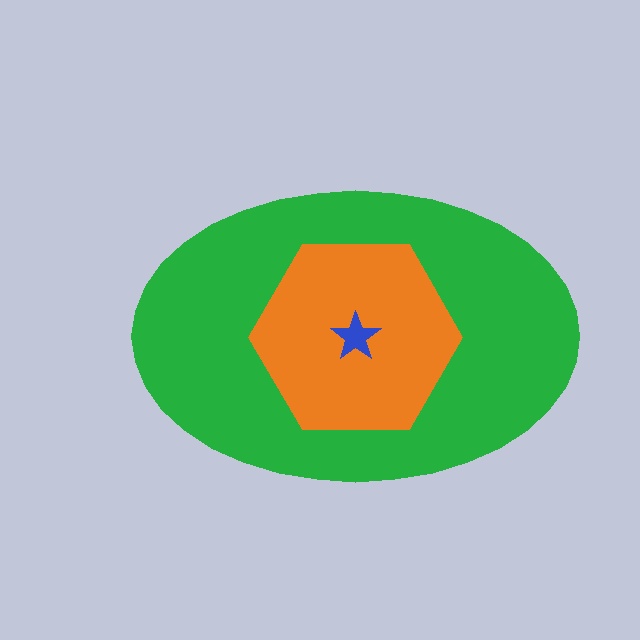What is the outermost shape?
The green ellipse.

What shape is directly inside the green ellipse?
The orange hexagon.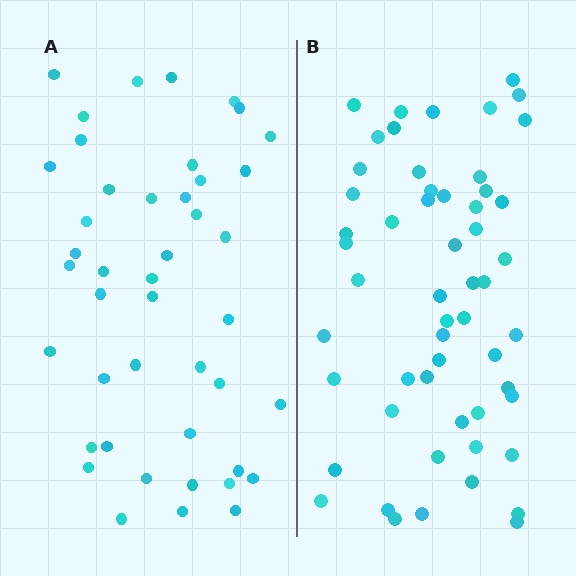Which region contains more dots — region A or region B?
Region B (the right region) has more dots.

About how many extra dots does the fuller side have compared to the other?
Region B has roughly 12 or so more dots than region A.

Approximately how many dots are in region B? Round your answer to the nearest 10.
About 60 dots. (The exact count is 55, which rounds to 60.)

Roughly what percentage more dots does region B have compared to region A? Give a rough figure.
About 25% more.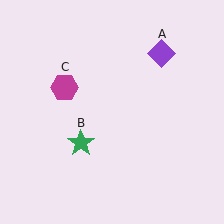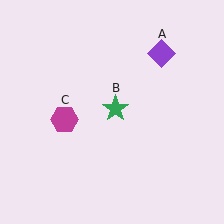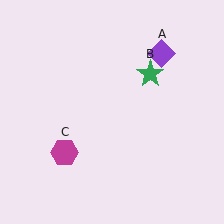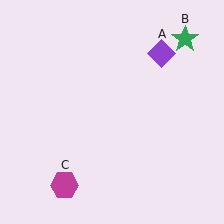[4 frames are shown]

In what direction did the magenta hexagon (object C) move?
The magenta hexagon (object C) moved down.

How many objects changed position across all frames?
2 objects changed position: green star (object B), magenta hexagon (object C).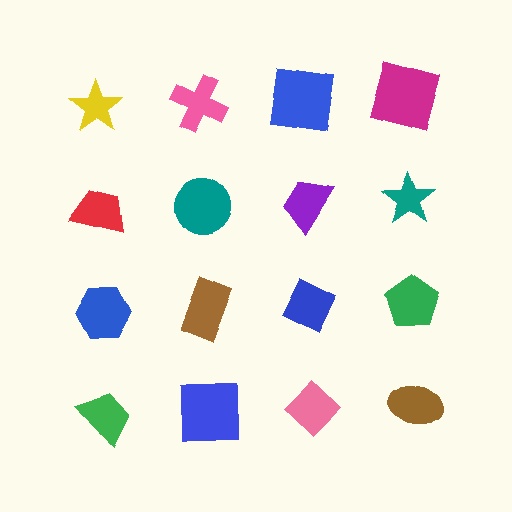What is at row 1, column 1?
A yellow star.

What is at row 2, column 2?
A teal circle.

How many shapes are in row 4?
4 shapes.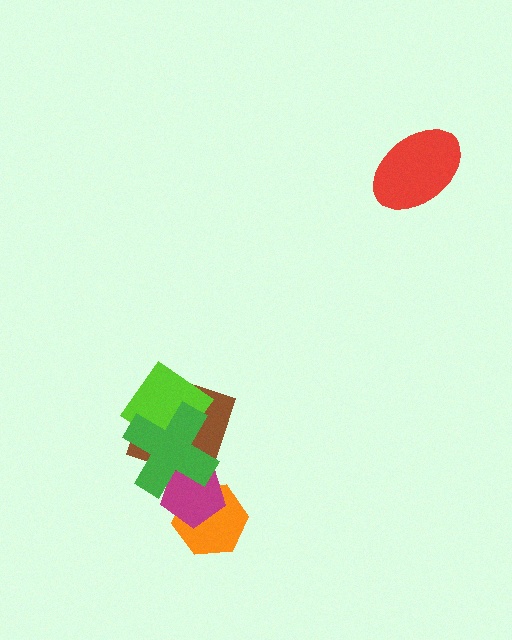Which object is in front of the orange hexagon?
The magenta pentagon is in front of the orange hexagon.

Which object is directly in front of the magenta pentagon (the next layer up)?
The brown square is directly in front of the magenta pentagon.